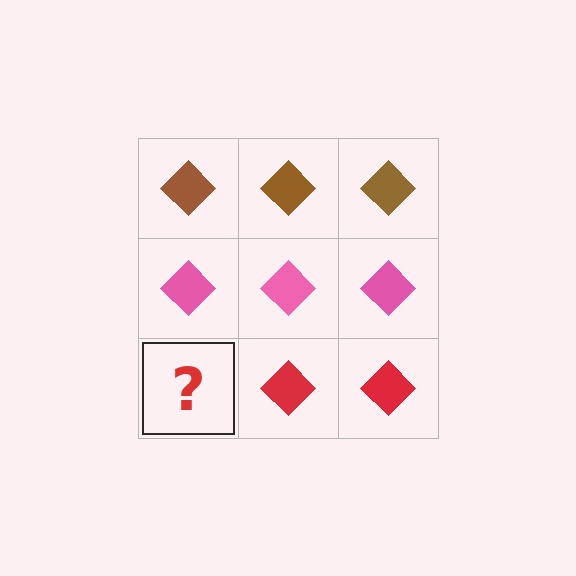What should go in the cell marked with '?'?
The missing cell should contain a red diamond.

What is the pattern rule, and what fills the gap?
The rule is that each row has a consistent color. The gap should be filled with a red diamond.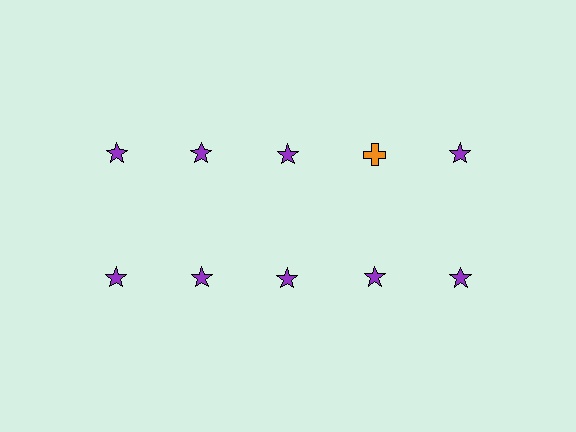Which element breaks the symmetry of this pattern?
The orange cross in the top row, second from right column breaks the symmetry. All other shapes are purple stars.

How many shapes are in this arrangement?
There are 10 shapes arranged in a grid pattern.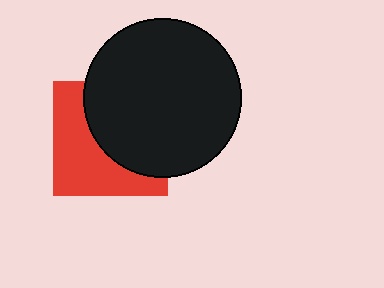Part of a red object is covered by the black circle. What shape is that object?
It is a square.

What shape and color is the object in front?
The object in front is a black circle.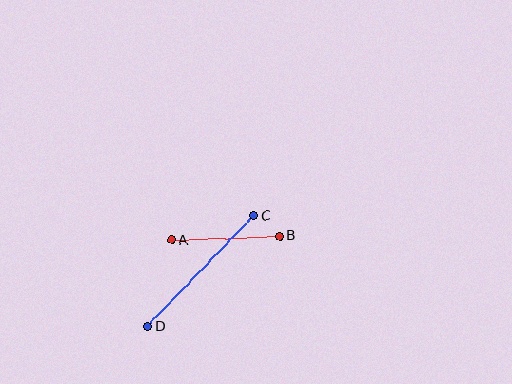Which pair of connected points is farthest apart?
Points C and D are farthest apart.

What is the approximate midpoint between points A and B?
The midpoint is at approximately (226, 238) pixels.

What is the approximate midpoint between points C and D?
The midpoint is at approximately (201, 271) pixels.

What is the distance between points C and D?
The distance is approximately 154 pixels.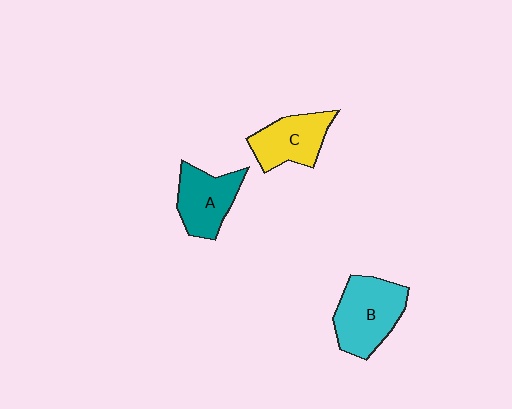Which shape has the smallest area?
Shape C (yellow).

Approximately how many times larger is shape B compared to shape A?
Approximately 1.3 times.